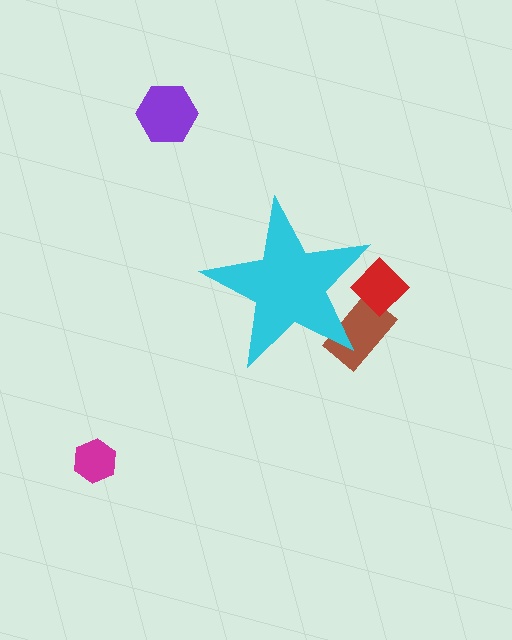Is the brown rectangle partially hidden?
Yes, the brown rectangle is partially hidden behind the cyan star.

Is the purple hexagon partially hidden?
No, the purple hexagon is fully visible.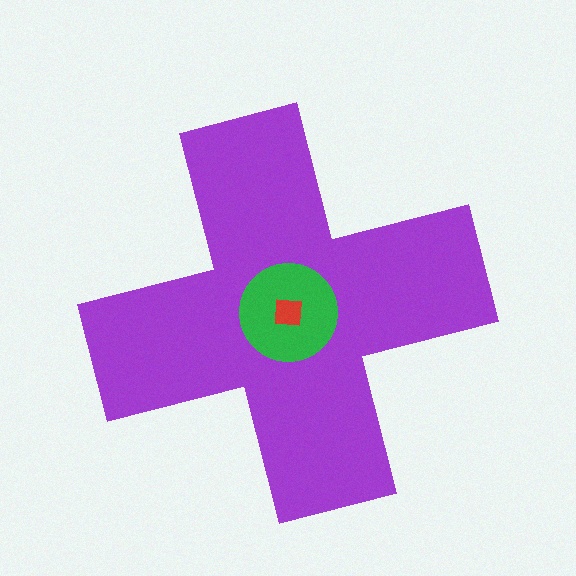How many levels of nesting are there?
3.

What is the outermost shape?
The purple cross.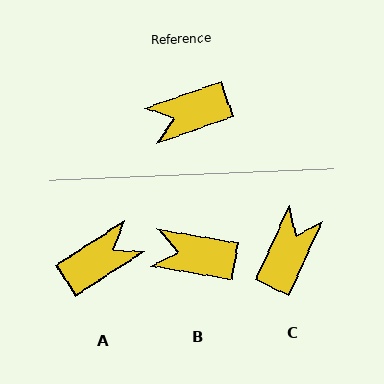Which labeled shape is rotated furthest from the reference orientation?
A, about 166 degrees away.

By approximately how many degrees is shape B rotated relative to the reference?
Approximately 29 degrees clockwise.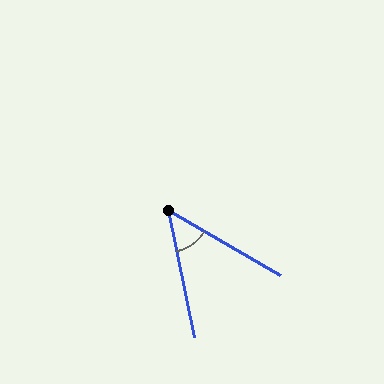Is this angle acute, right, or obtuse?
It is acute.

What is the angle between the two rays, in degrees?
Approximately 48 degrees.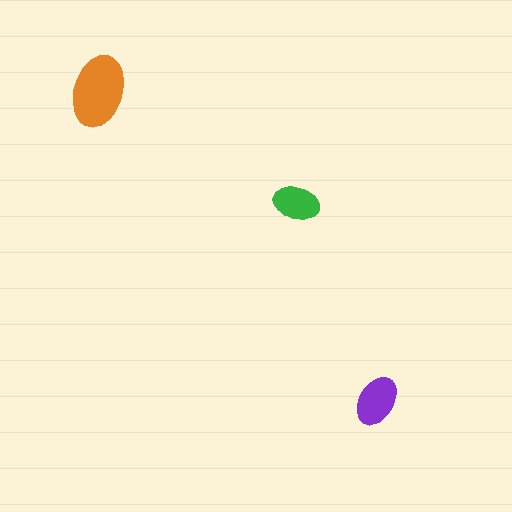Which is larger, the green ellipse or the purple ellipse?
The purple one.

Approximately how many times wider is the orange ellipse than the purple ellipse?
About 1.5 times wider.